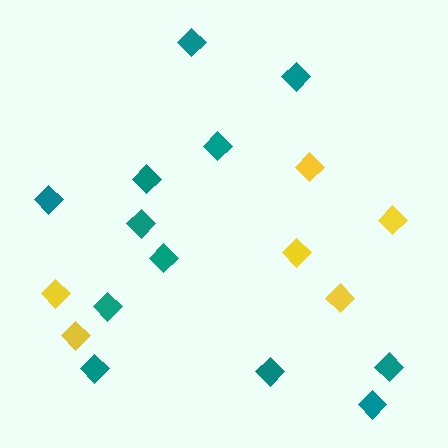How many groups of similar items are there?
There are 2 groups: one group of yellow diamonds (6) and one group of teal diamonds (12).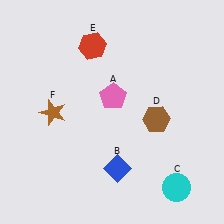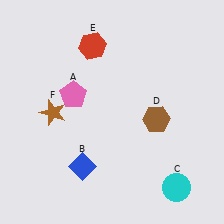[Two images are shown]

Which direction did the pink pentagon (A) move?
The pink pentagon (A) moved left.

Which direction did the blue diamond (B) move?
The blue diamond (B) moved left.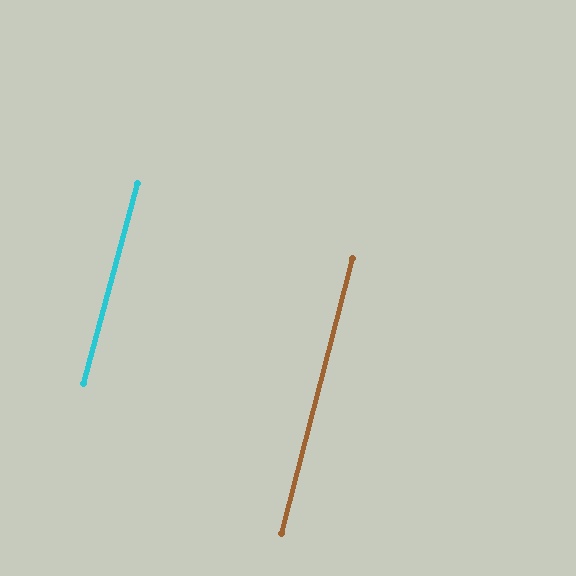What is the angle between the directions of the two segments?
Approximately 1 degree.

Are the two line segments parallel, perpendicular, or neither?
Parallel — their directions differ by only 0.7°.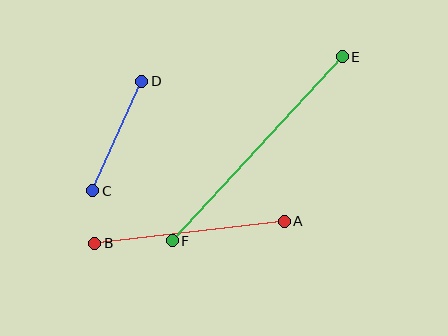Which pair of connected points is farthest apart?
Points E and F are farthest apart.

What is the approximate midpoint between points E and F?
The midpoint is at approximately (257, 149) pixels.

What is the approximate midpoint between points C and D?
The midpoint is at approximately (117, 136) pixels.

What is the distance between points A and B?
The distance is approximately 191 pixels.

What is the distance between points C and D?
The distance is approximately 120 pixels.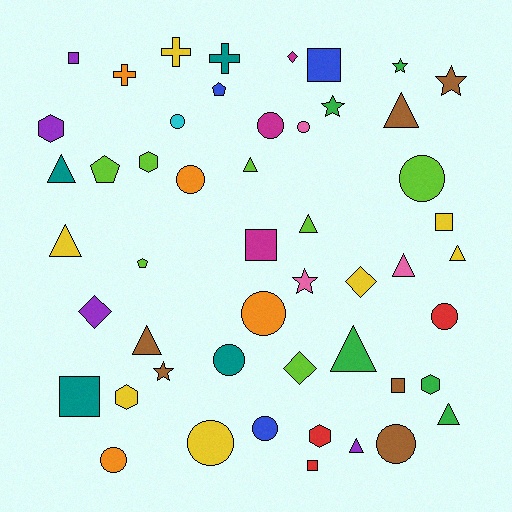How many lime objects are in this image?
There are 7 lime objects.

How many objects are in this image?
There are 50 objects.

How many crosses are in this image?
There are 3 crosses.